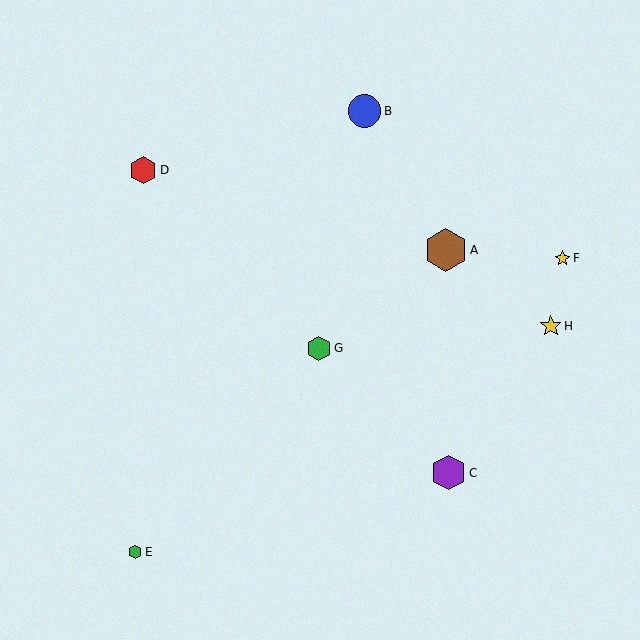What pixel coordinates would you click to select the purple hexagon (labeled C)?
Click at (449, 473) to select the purple hexagon C.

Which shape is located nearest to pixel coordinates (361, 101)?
The blue circle (labeled B) at (365, 111) is nearest to that location.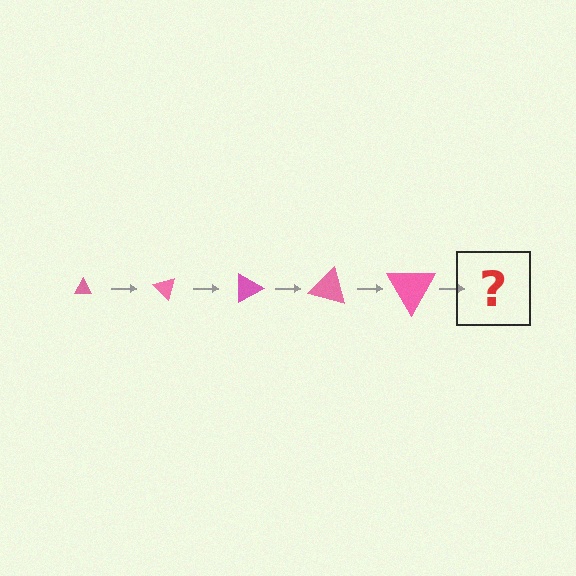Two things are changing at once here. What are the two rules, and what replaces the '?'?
The two rules are that the triangle grows larger each step and it rotates 45 degrees each step. The '?' should be a triangle, larger than the previous one and rotated 225 degrees from the start.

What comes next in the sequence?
The next element should be a triangle, larger than the previous one and rotated 225 degrees from the start.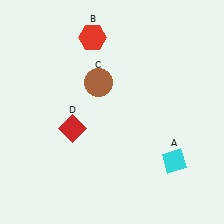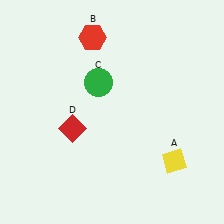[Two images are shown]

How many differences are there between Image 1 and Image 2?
There are 2 differences between the two images.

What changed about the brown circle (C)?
In Image 1, C is brown. In Image 2, it changed to green.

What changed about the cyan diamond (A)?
In Image 1, A is cyan. In Image 2, it changed to yellow.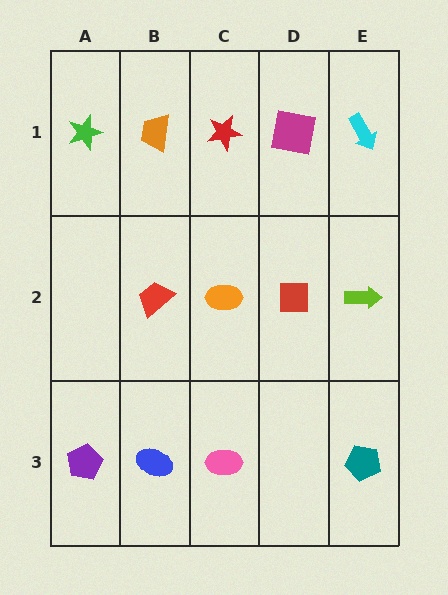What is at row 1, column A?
A green star.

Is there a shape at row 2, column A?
No, that cell is empty.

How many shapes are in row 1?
5 shapes.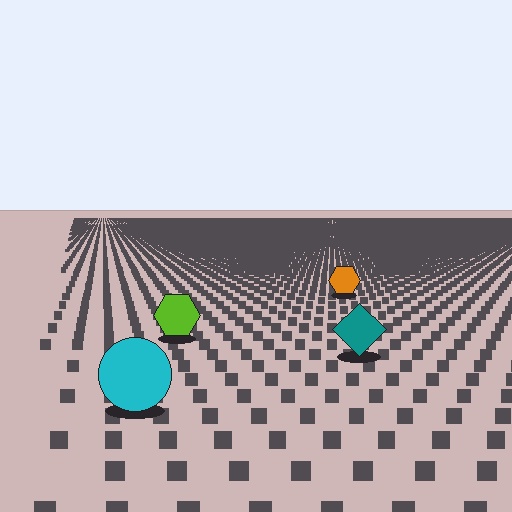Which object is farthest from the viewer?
The orange hexagon is farthest from the viewer. It appears smaller and the ground texture around it is denser.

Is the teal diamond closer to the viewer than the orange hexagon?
Yes. The teal diamond is closer — you can tell from the texture gradient: the ground texture is coarser near it.